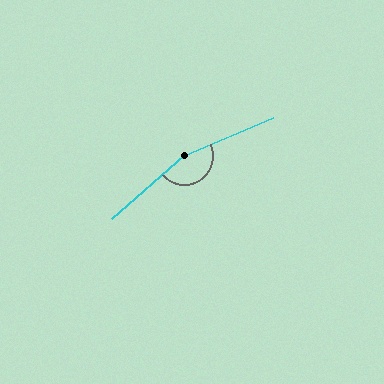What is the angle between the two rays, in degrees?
Approximately 162 degrees.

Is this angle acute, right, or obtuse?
It is obtuse.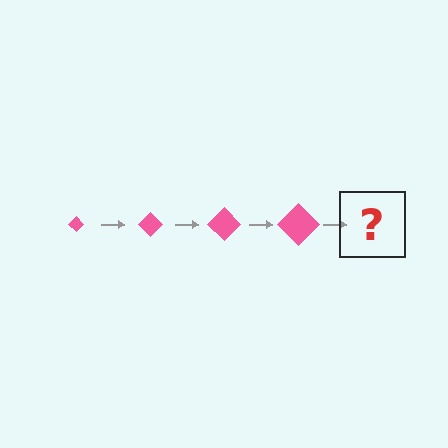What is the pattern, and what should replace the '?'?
The pattern is that the diamond gets progressively larger each step. The '?' should be a pink diamond, larger than the previous one.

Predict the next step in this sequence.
The next step is a pink diamond, larger than the previous one.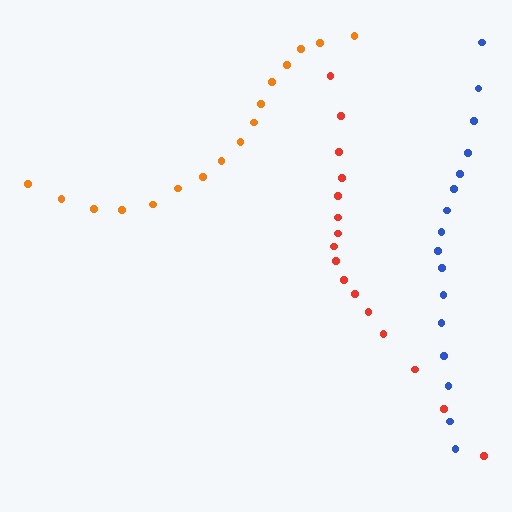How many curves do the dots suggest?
There are 3 distinct paths.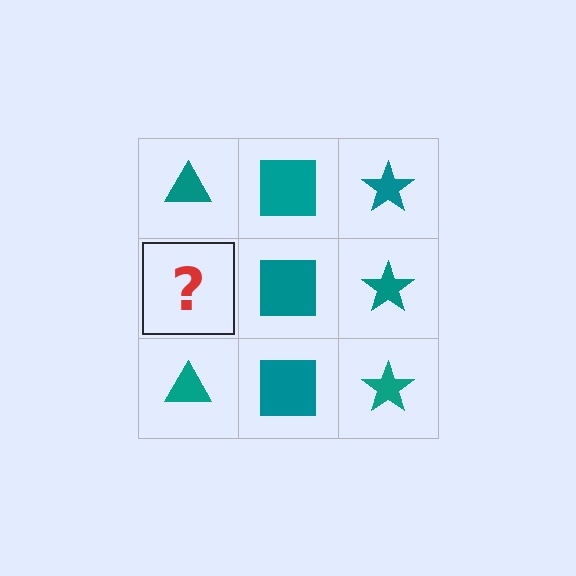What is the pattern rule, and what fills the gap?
The rule is that each column has a consistent shape. The gap should be filled with a teal triangle.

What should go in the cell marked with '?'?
The missing cell should contain a teal triangle.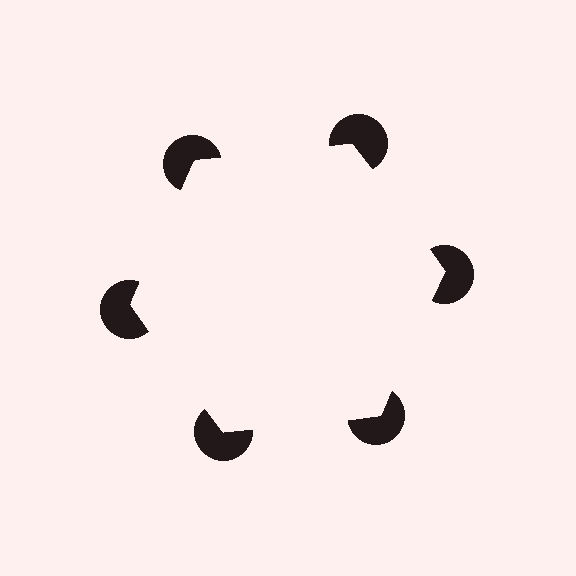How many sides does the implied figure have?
6 sides.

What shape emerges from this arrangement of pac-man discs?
An illusory hexagon — its edges are inferred from the aligned wedge cuts in the pac-man discs, not physically drawn.